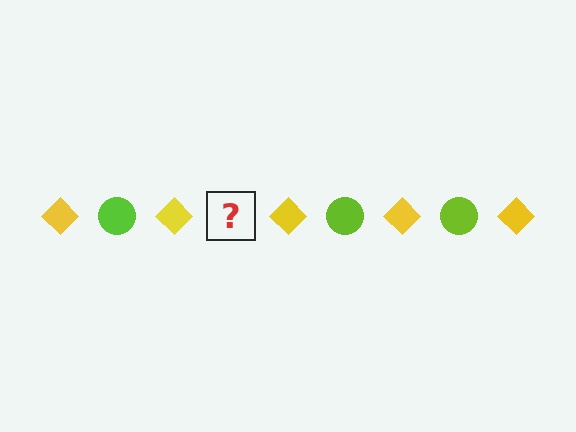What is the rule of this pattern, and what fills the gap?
The rule is that the pattern alternates between yellow diamond and lime circle. The gap should be filled with a lime circle.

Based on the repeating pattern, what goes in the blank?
The blank should be a lime circle.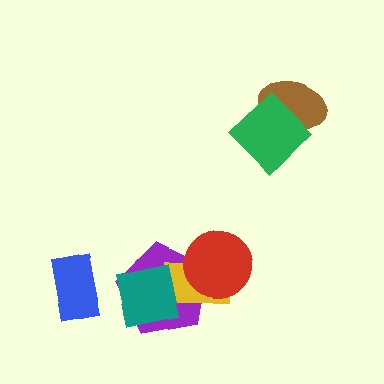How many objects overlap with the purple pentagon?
3 objects overlap with the purple pentagon.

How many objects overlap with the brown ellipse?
1 object overlaps with the brown ellipse.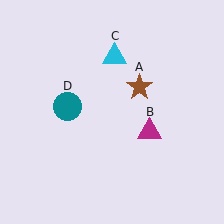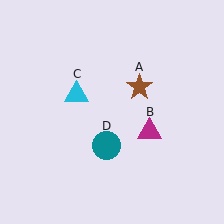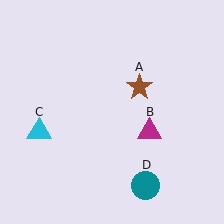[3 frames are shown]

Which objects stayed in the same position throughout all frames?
Brown star (object A) and magenta triangle (object B) remained stationary.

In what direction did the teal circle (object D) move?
The teal circle (object D) moved down and to the right.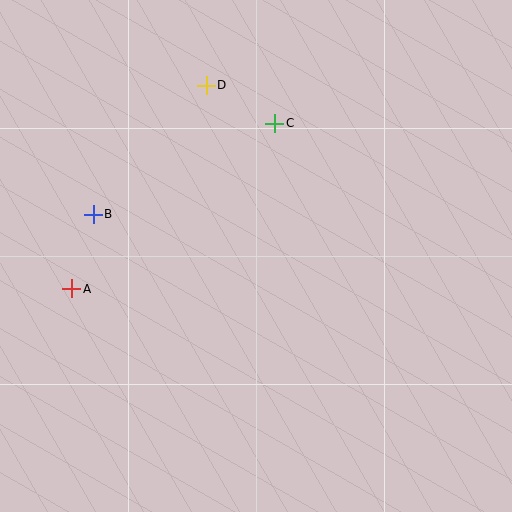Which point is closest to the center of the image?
Point C at (275, 123) is closest to the center.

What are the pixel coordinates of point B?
Point B is at (93, 214).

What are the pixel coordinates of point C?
Point C is at (275, 123).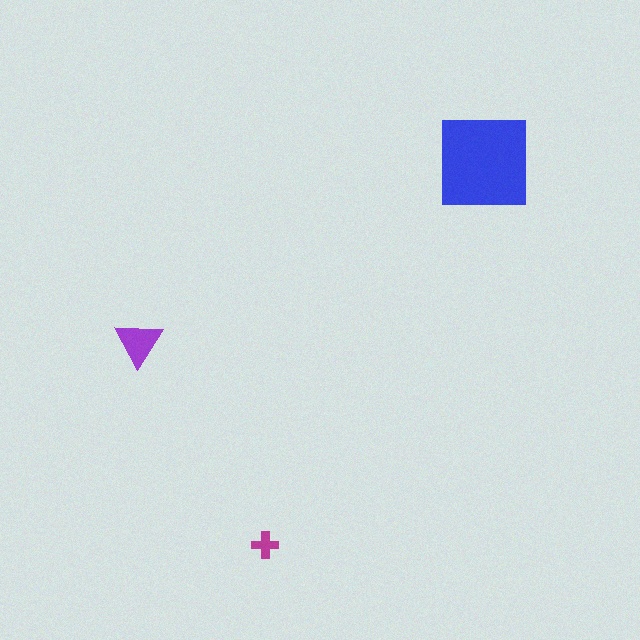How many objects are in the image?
There are 3 objects in the image.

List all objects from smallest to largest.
The magenta cross, the purple triangle, the blue square.